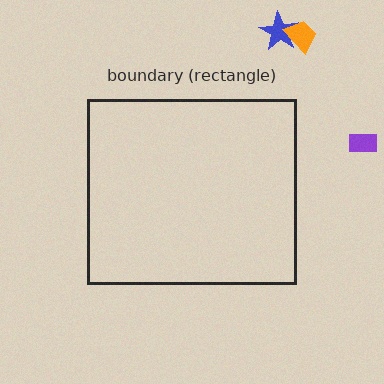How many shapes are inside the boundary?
0 inside, 3 outside.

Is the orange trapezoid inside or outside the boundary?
Outside.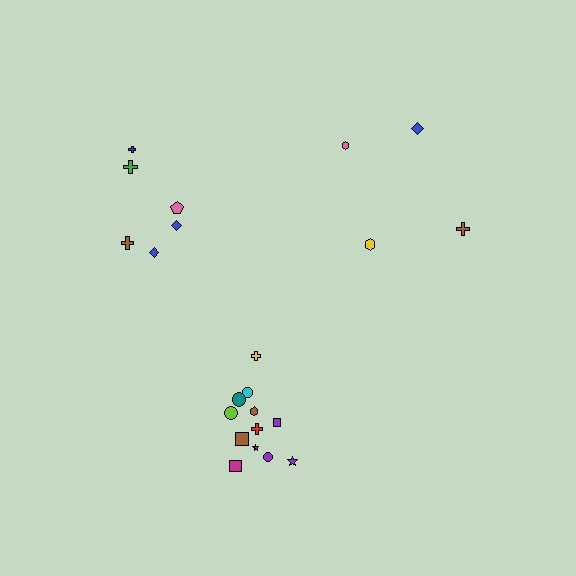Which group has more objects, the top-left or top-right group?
The top-left group.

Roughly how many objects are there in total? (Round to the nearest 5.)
Roughly 20 objects in total.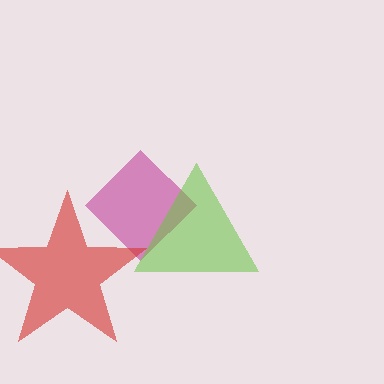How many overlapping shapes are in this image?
There are 3 overlapping shapes in the image.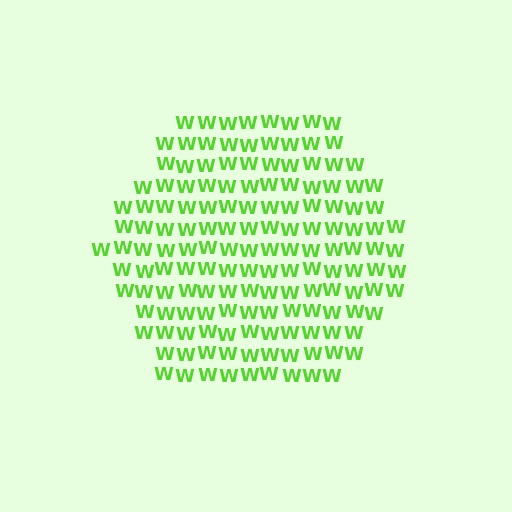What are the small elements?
The small elements are letter W's.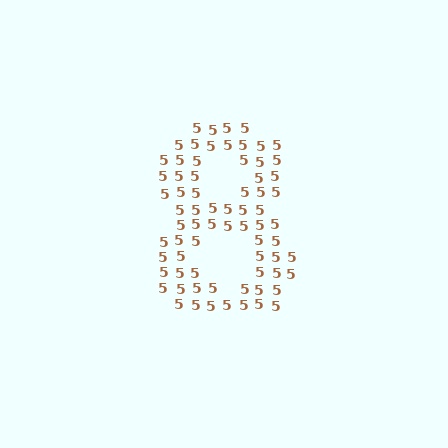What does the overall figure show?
The overall figure shows the digit 8.